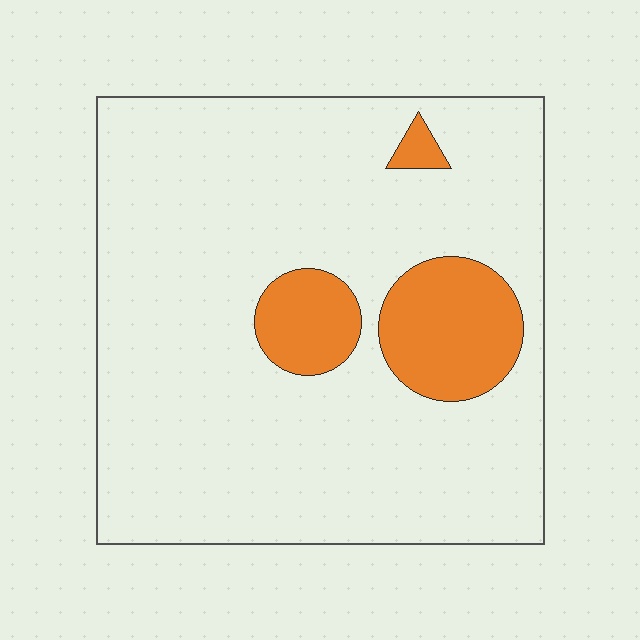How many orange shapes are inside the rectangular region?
3.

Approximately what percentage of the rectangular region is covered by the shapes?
Approximately 15%.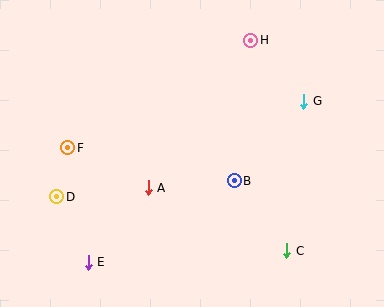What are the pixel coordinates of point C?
Point C is at (287, 251).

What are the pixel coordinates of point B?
Point B is at (234, 181).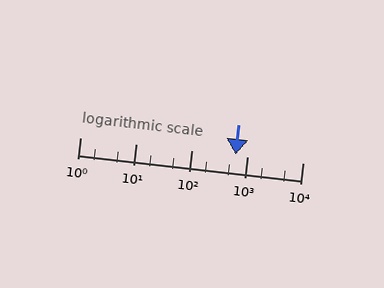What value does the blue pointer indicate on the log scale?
The pointer indicates approximately 630.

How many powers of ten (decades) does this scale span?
The scale spans 4 decades, from 1 to 10000.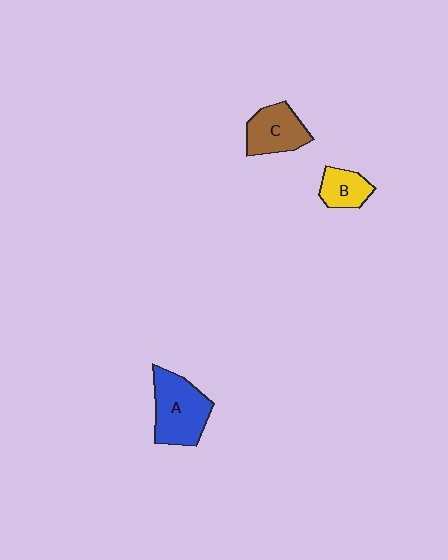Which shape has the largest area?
Shape A (blue).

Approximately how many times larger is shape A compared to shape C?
Approximately 1.4 times.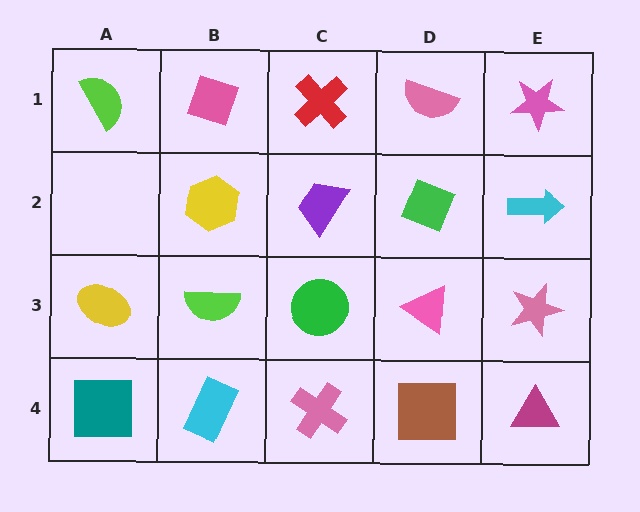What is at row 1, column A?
A lime semicircle.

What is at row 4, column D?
A brown square.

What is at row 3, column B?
A lime semicircle.